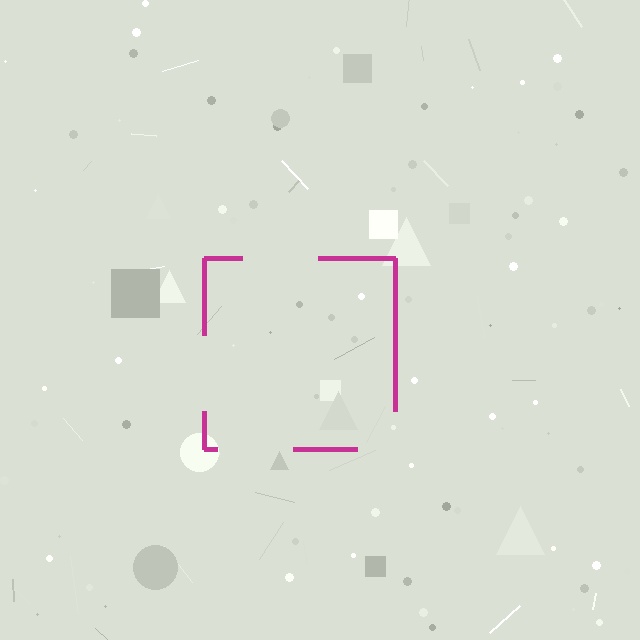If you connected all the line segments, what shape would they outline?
They would outline a square.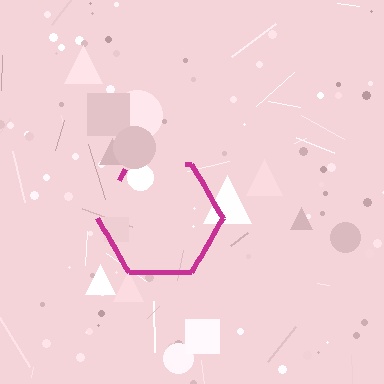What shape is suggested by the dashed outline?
The dashed outline suggests a hexagon.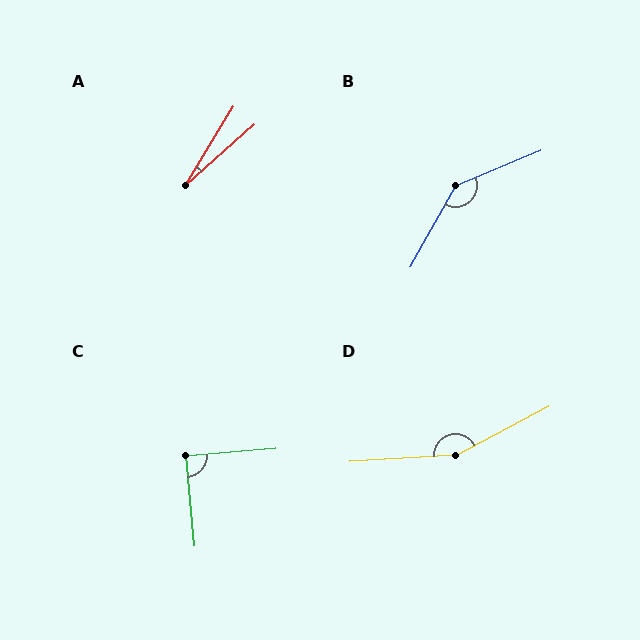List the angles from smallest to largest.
A (17°), C (89°), B (142°), D (155°).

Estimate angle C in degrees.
Approximately 89 degrees.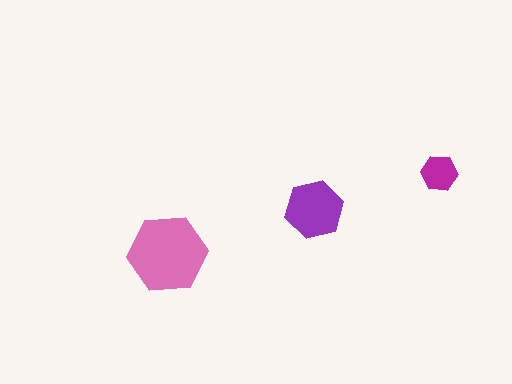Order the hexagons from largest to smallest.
the pink one, the purple one, the magenta one.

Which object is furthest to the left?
The pink hexagon is leftmost.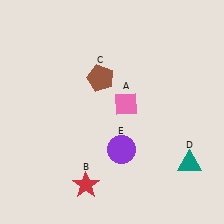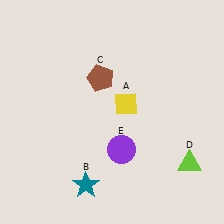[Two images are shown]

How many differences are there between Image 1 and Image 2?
There are 3 differences between the two images.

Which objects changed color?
A changed from pink to yellow. B changed from red to teal. D changed from teal to lime.